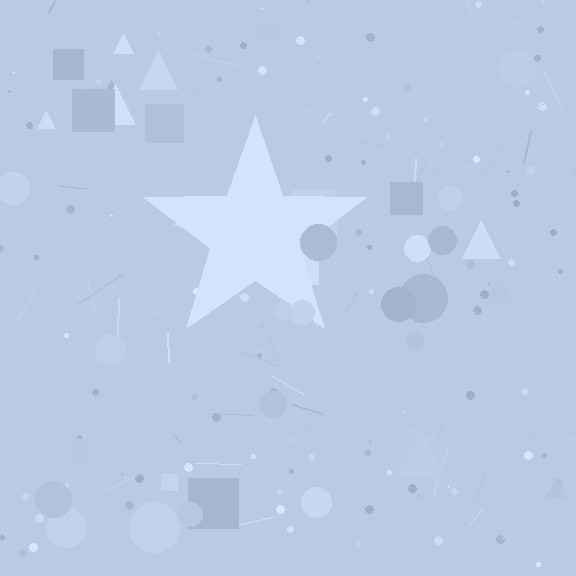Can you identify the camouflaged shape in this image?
The camouflaged shape is a star.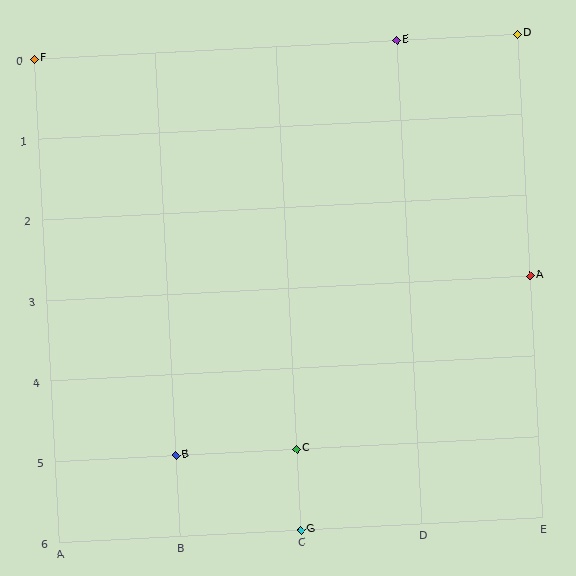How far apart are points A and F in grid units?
Points A and F are 4 columns and 3 rows apart (about 5.0 grid units diagonally).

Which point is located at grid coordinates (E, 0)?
Point D is at (E, 0).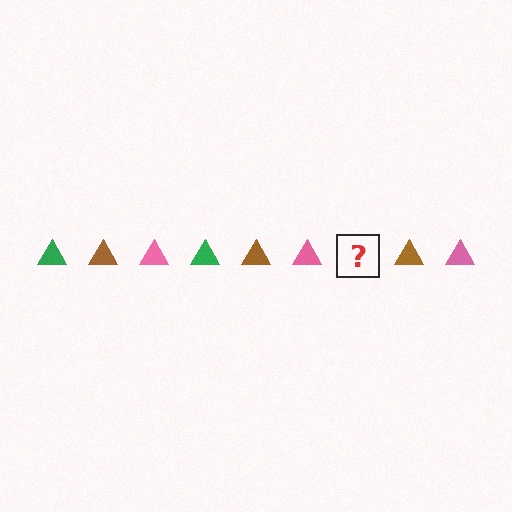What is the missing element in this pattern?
The missing element is a green triangle.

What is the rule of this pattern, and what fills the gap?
The rule is that the pattern cycles through green, brown, pink triangles. The gap should be filled with a green triangle.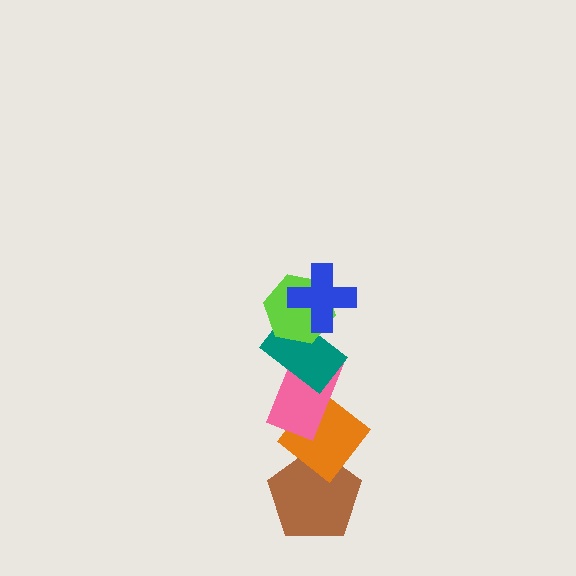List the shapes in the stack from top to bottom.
From top to bottom: the blue cross, the lime hexagon, the teal rectangle, the pink rectangle, the orange diamond, the brown pentagon.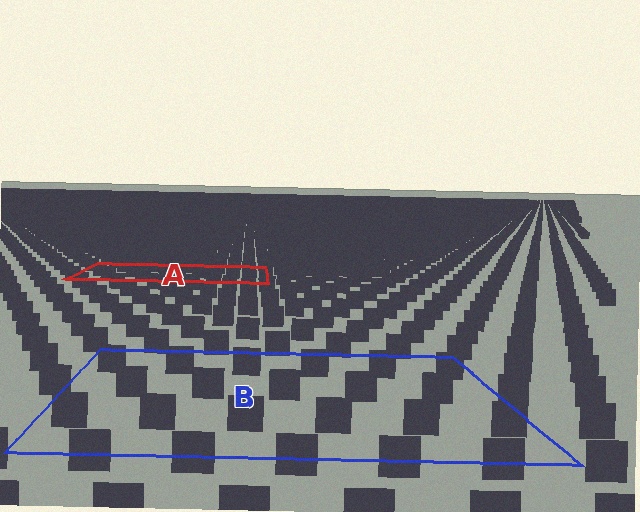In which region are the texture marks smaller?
The texture marks are smaller in region A, because it is farther away.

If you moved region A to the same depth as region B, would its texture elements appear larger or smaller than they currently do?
They would appear larger. At a closer depth, the same texture elements are projected at a bigger on-screen size.